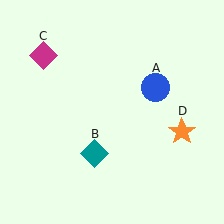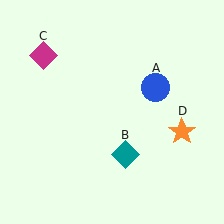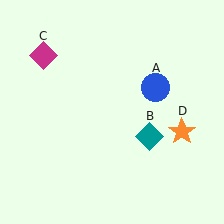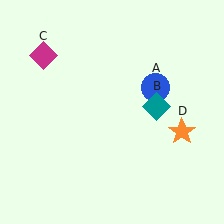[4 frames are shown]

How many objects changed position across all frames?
1 object changed position: teal diamond (object B).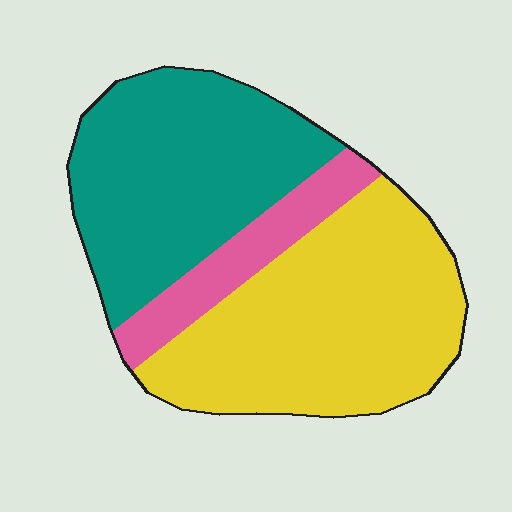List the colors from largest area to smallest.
From largest to smallest: yellow, teal, pink.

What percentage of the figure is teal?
Teal takes up about two fifths (2/5) of the figure.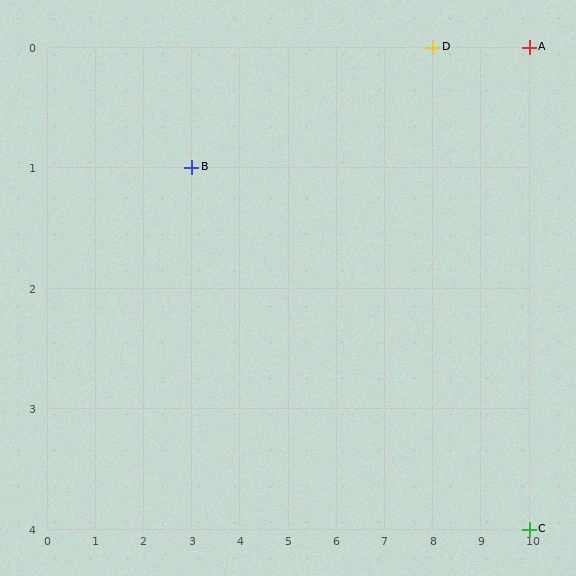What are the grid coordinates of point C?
Point C is at grid coordinates (10, 4).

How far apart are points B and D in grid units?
Points B and D are 5 columns and 1 row apart (about 5.1 grid units diagonally).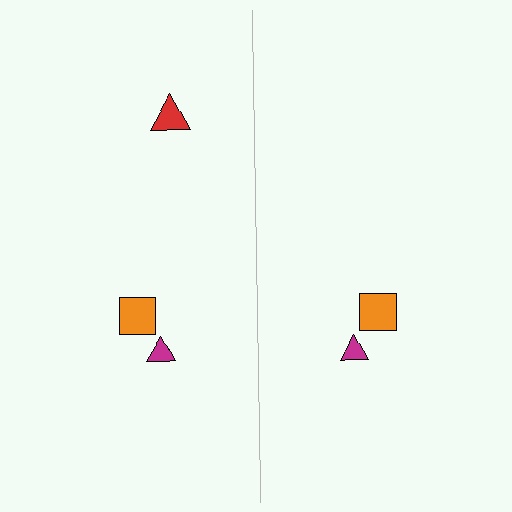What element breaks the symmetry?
A red triangle is missing from the right side.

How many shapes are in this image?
There are 5 shapes in this image.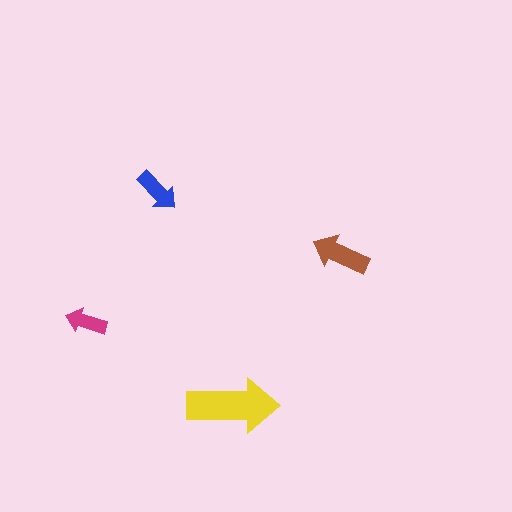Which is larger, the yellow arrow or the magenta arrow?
The yellow one.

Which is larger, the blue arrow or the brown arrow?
The brown one.